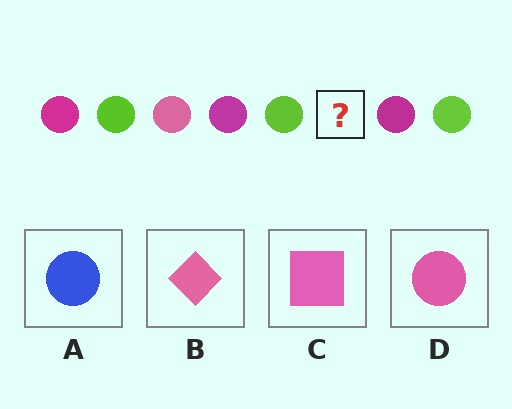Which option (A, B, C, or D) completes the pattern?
D.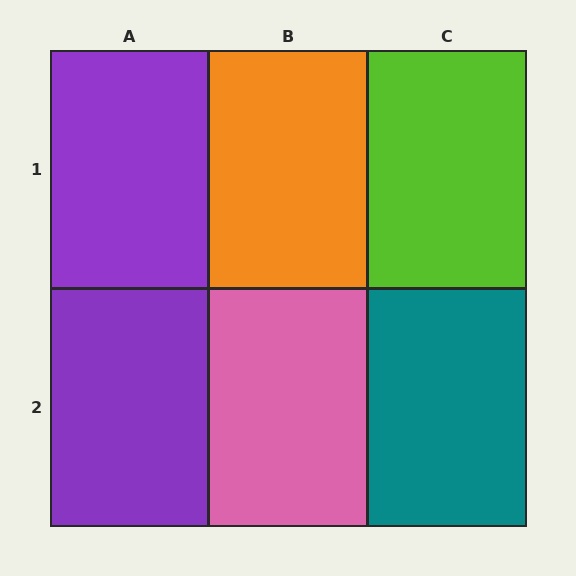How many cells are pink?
1 cell is pink.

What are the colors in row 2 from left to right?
Purple, pink, teal.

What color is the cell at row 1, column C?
Lime.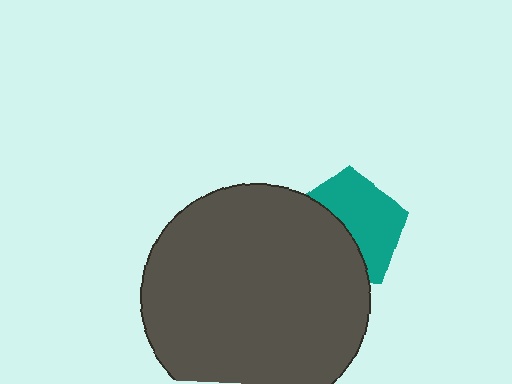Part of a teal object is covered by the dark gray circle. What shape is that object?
It is a pentagon.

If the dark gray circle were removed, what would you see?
You would see the complete teal pentagon.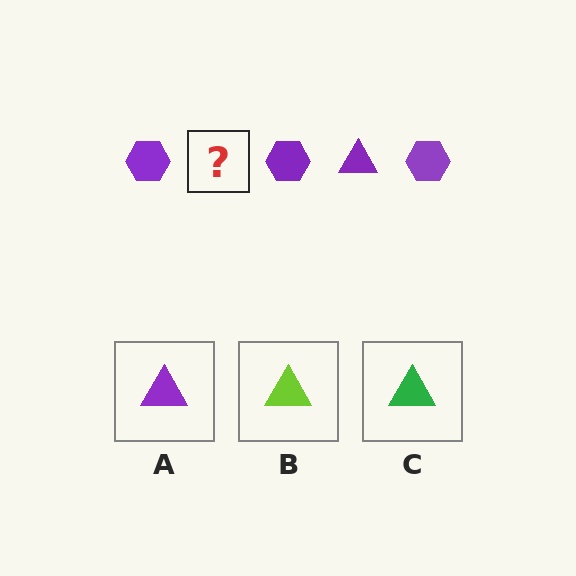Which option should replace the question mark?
Option A.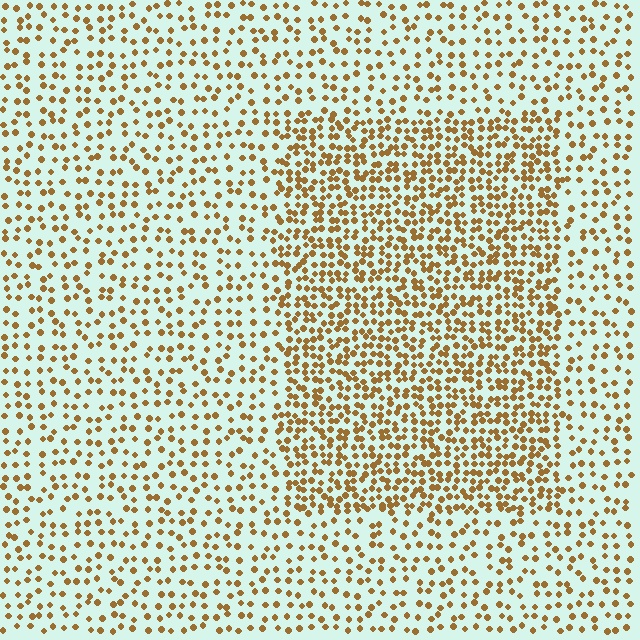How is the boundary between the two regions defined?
The boundary is defined by a change in element density (approximately 2.0x ratio). All elements are the same color, size, and shape.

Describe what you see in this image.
The image contains small brown elements arranged at two different densities. A rectangle-shaped region is visible where the elements are more densely packed than the surrounding area.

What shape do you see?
I see a rectangle.